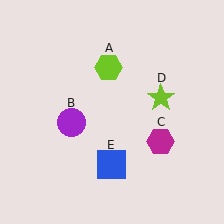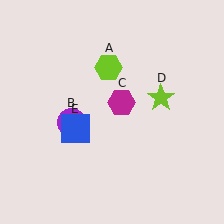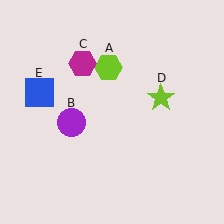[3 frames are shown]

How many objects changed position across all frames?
2 objects changed position: magenta hexagon (object C), blue square (object E).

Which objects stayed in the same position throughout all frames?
Lime hexagon (object A) and purple circle (object B) and lime star (object D) remained stationary.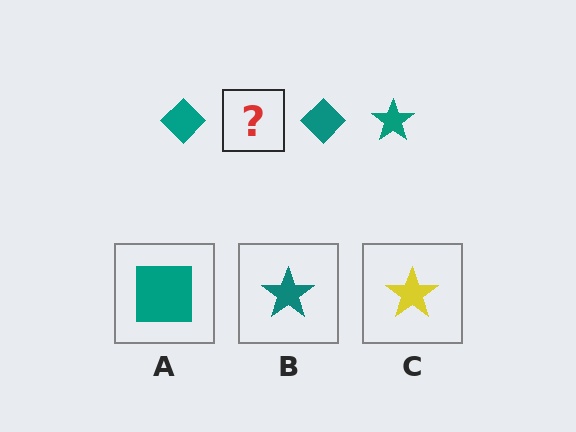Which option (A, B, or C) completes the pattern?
B.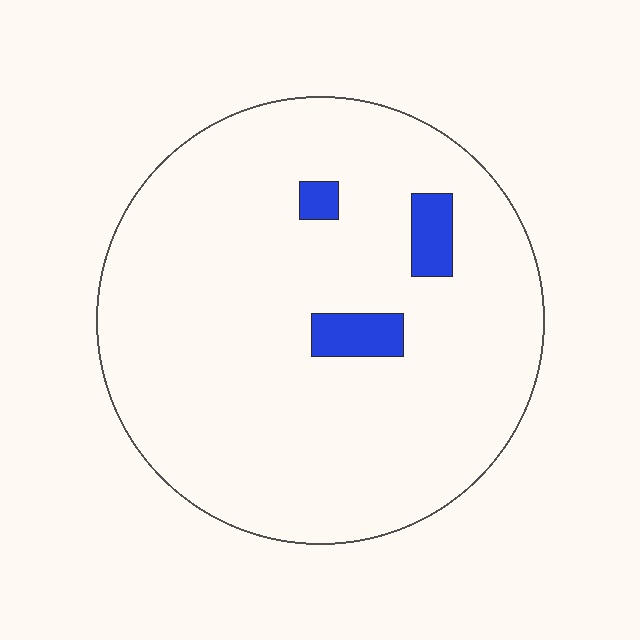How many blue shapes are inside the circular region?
3.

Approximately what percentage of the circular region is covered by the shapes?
Approximately 5%.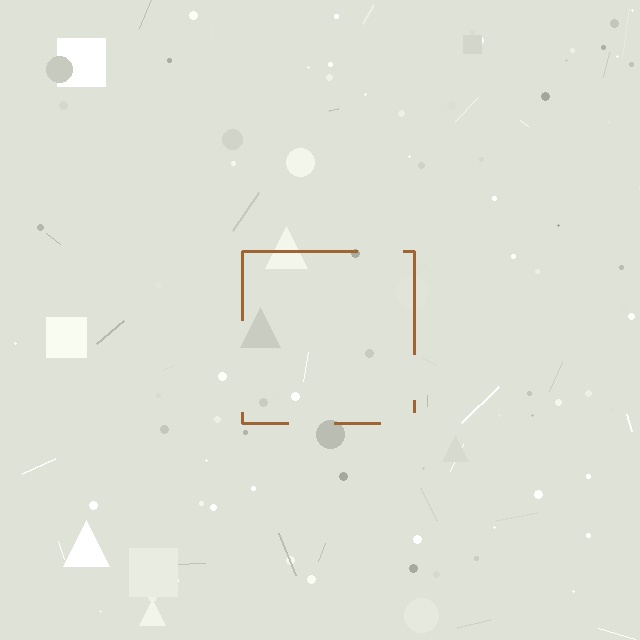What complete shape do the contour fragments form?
The contour fragments form a square.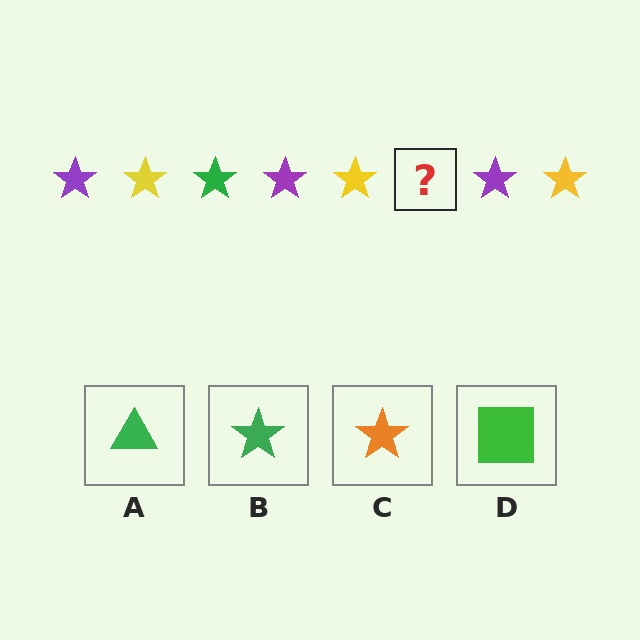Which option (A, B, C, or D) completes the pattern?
B.